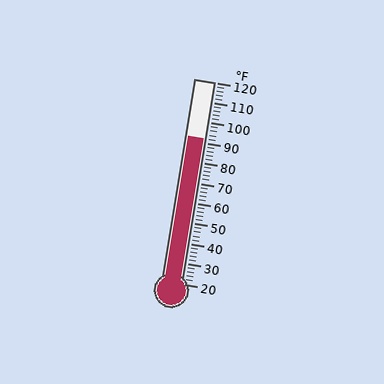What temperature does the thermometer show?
The thermometer shows approximately 92°F.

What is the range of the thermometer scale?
The thermometer scale ranges from 20°F to 120°F.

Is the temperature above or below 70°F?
The temperature is above 70°F.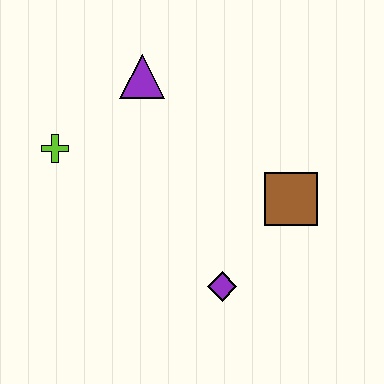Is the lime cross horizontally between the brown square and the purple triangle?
No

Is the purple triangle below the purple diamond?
No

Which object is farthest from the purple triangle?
The purple diamond is farthest from the purple triangle.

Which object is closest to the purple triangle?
The lime cross is closest to the purple triangle.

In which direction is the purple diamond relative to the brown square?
The purple diamond is below the brown square.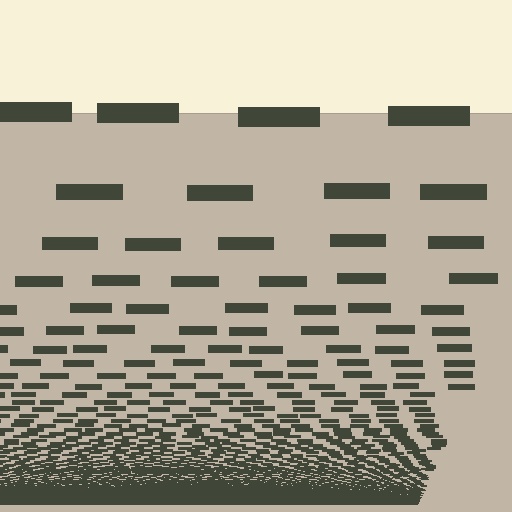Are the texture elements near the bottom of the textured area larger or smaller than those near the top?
Smaller. The gradient is inverted — elements near the bottom are smaller and denser.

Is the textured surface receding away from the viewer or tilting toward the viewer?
The surface appears to tilt toward the viewer. Texture elements get larger and sparser toward the top.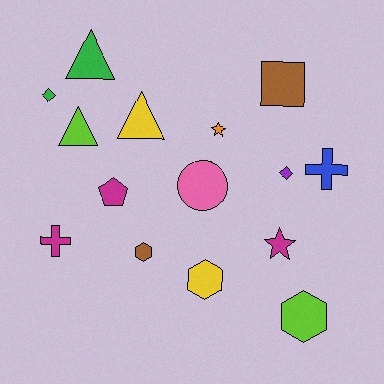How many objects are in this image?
There are 15 objects.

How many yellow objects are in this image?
There are 2 yellow objects.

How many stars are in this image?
There are 2 stars.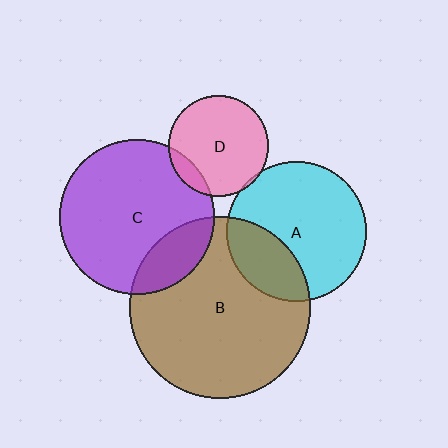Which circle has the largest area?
Circle B (brown).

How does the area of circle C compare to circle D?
Approximately 2.4 times.